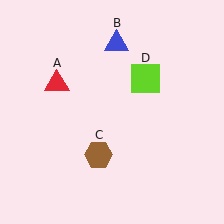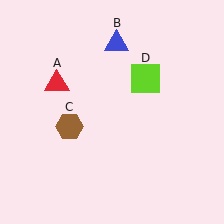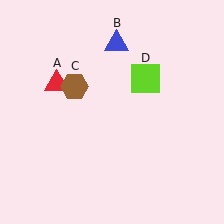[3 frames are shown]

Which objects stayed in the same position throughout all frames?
Red triangle (object A) and blue triangle (object B) and lime square (object D) remained stationary.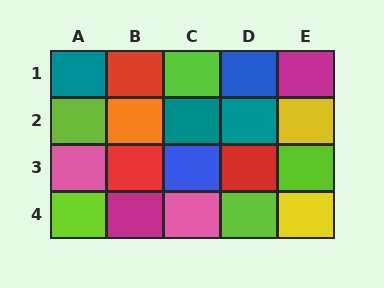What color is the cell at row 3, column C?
Blue.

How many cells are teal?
3 cells are teal.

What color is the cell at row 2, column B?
Orange.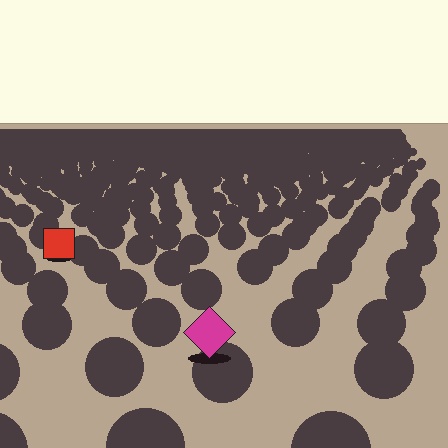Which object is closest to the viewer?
The magenta diamond is closest. The texture marks near it are larger and more spread out.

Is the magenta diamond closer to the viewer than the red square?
Yes. The magenta diamond is closer — you can tell from the texture gradient: the ground texture is coarser near it.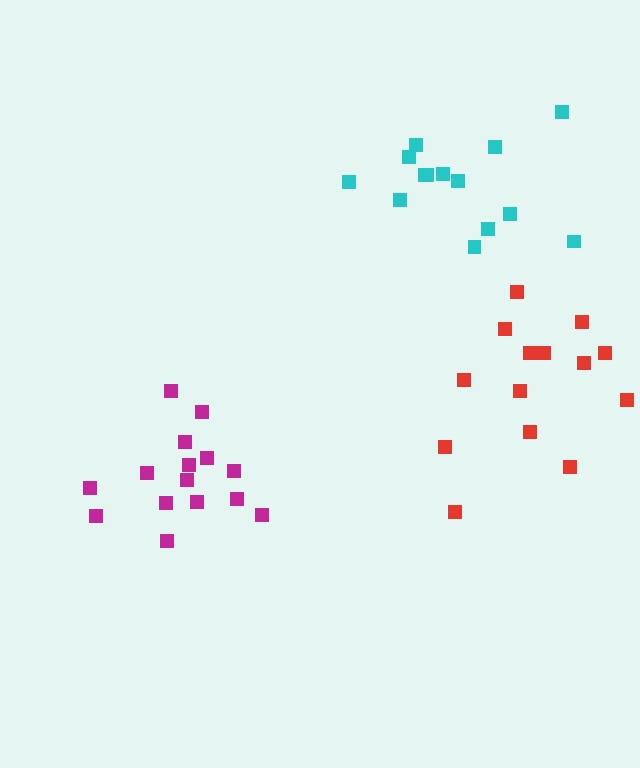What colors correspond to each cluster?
The clusters are colored: red, magenta, cyan.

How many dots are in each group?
Group 1: 14 dots, Group 2: 15 dots, Group 3: 14 dots (43 total).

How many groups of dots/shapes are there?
There are 3 groups.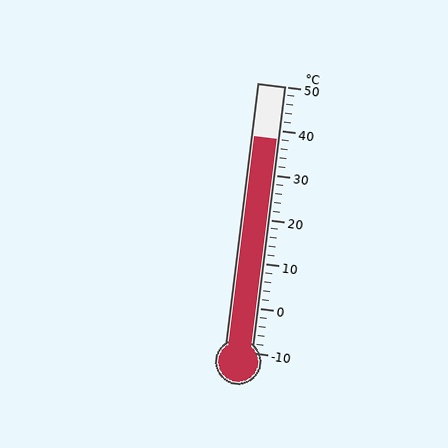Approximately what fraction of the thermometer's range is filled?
The thermometer is filled to approximately 80% of its range.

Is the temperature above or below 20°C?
The temperature is above 20°C.